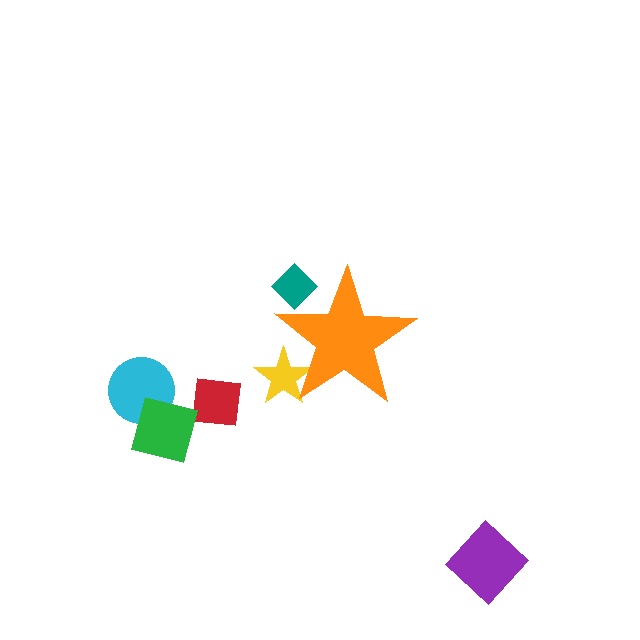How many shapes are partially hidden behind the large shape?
2 shapes are partially hidden.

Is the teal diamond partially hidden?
Yes, the teal diamond is partially hidden behind the orange star.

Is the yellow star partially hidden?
Yes, the yellow star is partially hidden behind the orange star.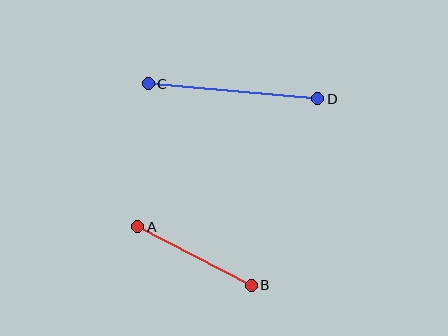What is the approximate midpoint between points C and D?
The midpoint is at approximately (233, 91) pixels.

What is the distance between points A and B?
The distance is approximately 127 pixels.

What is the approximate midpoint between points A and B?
The midpoint is at approximately (194, 256) pixels.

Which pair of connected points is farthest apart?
Points C and D are farthest apart.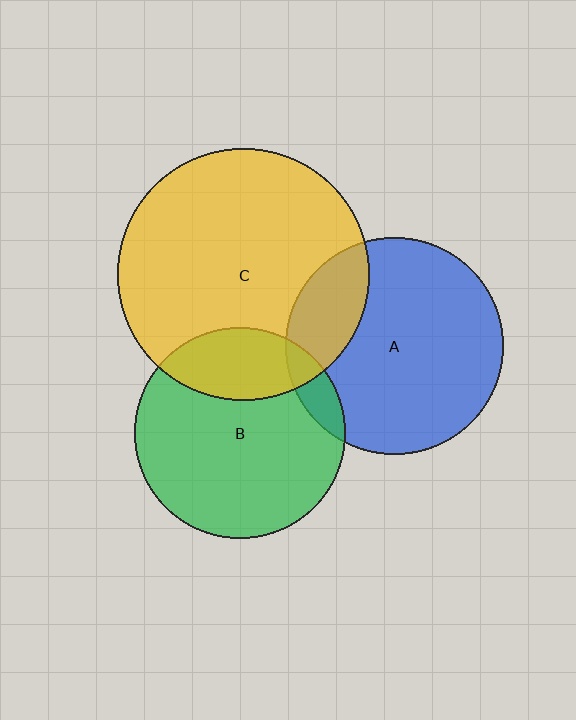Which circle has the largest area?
Circle C (yellow).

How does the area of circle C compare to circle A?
Approximately 1.3 times.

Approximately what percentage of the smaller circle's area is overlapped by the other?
Approximately 20%.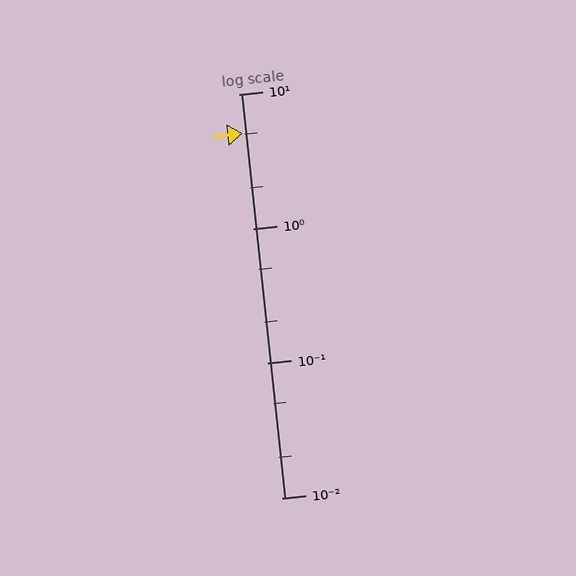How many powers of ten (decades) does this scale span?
The scale spans 3 decades, from 0.01 to 10.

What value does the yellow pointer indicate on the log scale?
The pointer indicates approximately 5.1.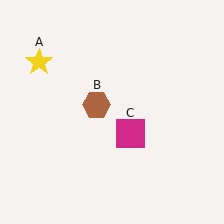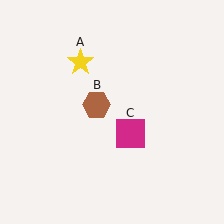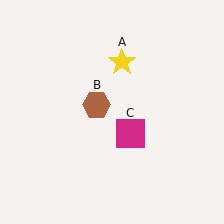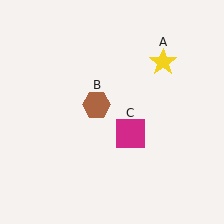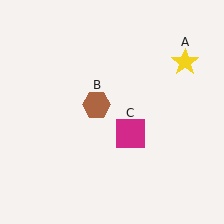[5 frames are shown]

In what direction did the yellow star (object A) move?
The yellow star (object A) moved right.